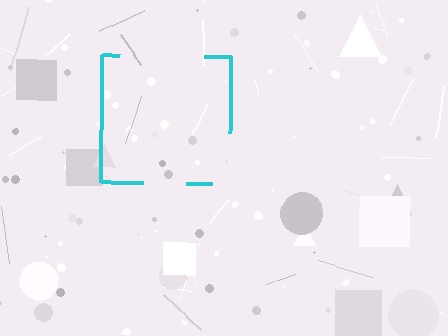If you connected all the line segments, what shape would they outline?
They would outline a square.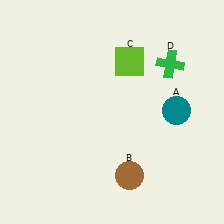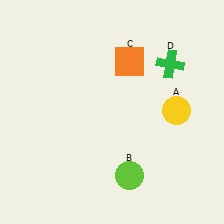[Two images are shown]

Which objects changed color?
A changed from teal to yellow. B changed from brown to lime. C changed from lime to orange.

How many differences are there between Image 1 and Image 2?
There are 3 differences between the two images.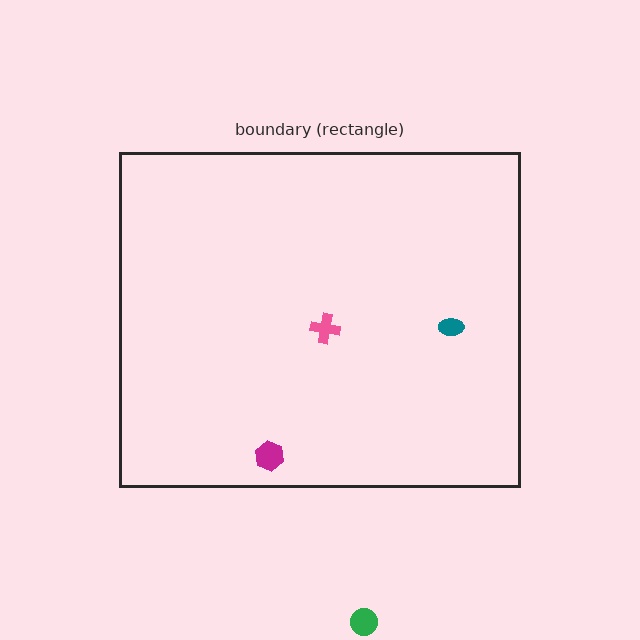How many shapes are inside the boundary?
3 inside, 1 outside.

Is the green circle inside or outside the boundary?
Outside.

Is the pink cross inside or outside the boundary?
Inside.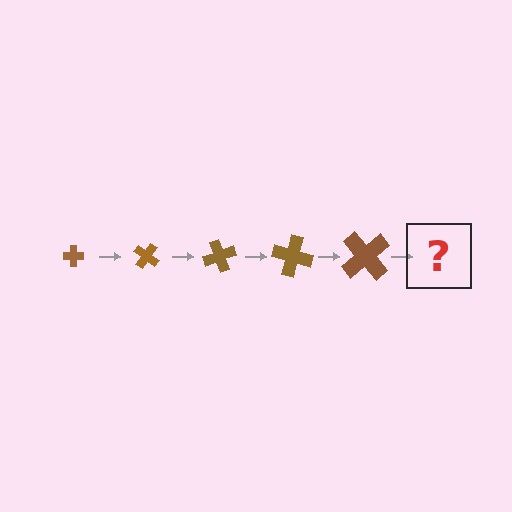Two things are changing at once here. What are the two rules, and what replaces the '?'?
The two rules are that the cross grows larger each step and it rotates 35 degrees each step. The '?' should be a cross, larger than the previous one and rotated 175 degrees from the start.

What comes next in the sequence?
The next element should be a cross, larger than the previous one and rotated 175 degrees from the start.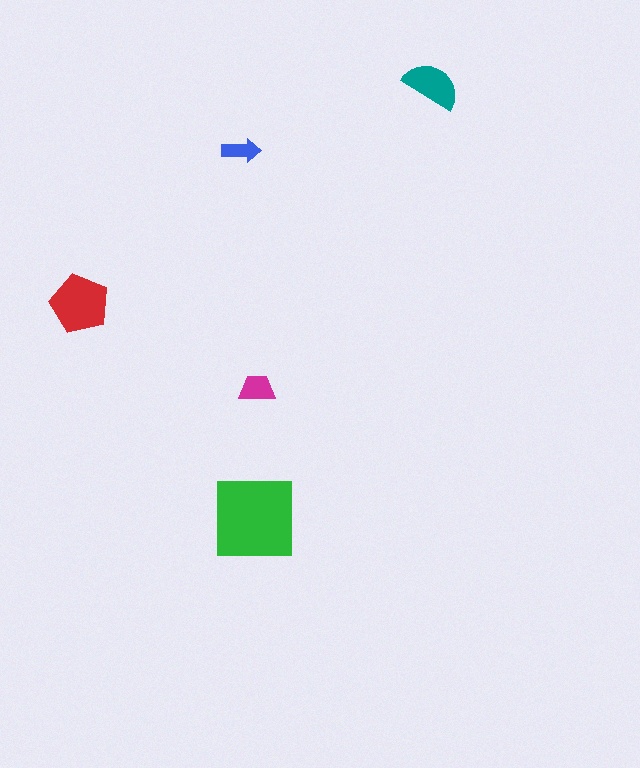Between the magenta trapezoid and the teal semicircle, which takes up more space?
The teal semicircle.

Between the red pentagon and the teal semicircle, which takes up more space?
The red pentagon.